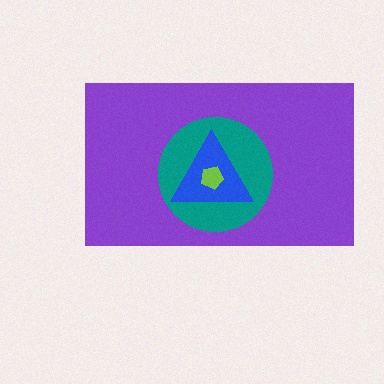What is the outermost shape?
The purple rectangle.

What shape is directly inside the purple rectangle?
The teal circle.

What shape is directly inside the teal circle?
The blue triangle.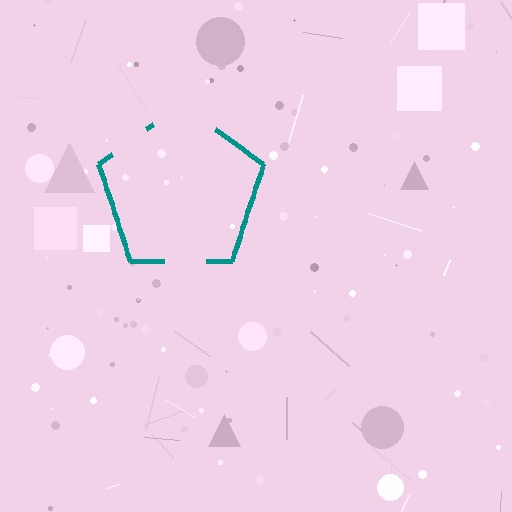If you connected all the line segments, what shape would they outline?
They would outline a pentagon.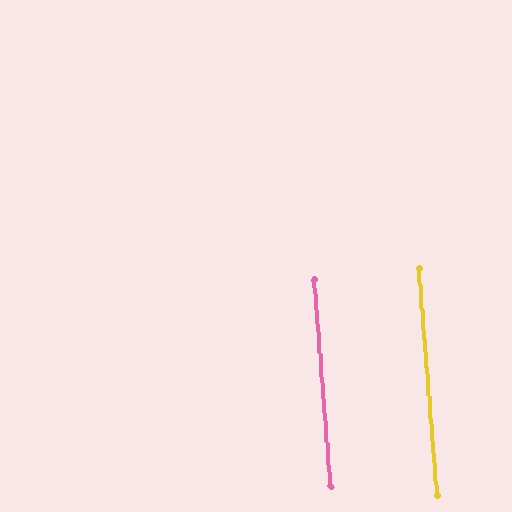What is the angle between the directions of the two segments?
Approximately 0 degrees.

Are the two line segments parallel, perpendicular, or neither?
Parallel — their directions differ by only 0.1°.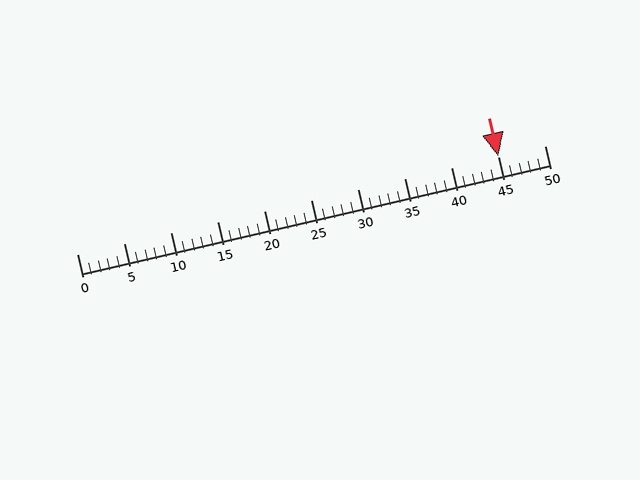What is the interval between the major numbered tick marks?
The major tick marks are spaced 5 units apart.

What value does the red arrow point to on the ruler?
The red arrow points to approximately 45.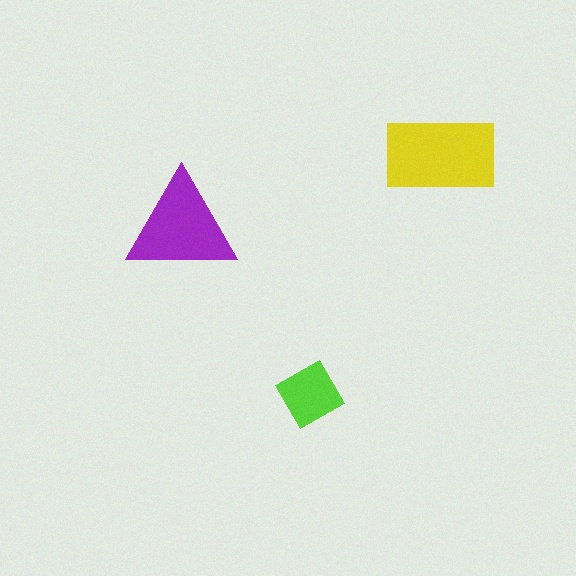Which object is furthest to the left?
The purple triangle is leftmost.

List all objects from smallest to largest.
The lime square, the purple triangle, the yellow rectangle.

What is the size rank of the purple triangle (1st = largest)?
2nd.